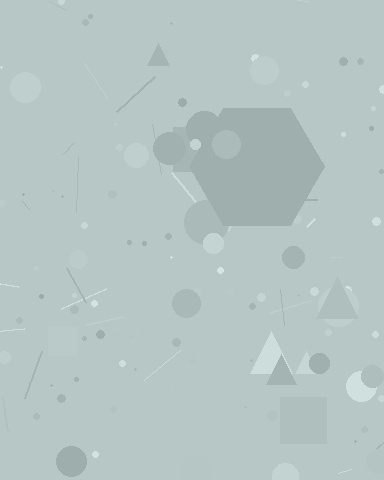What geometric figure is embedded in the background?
A hexagon is embedded in the background.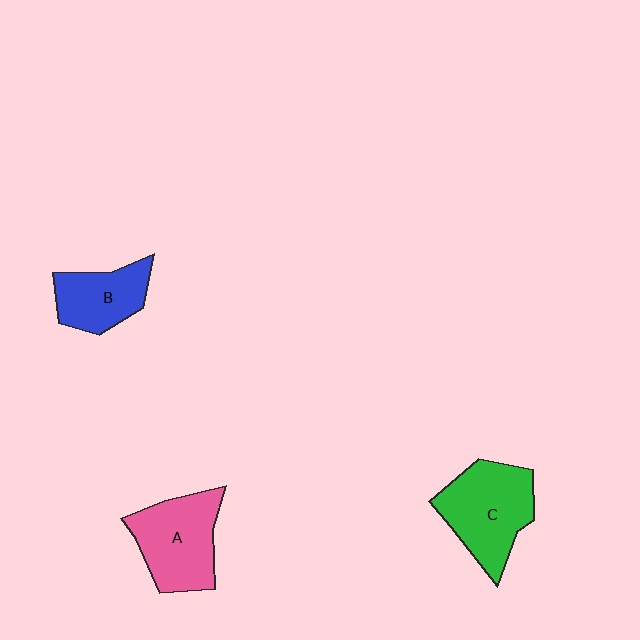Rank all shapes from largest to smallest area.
From largest to smallest: C (green), A (pink), B (blue).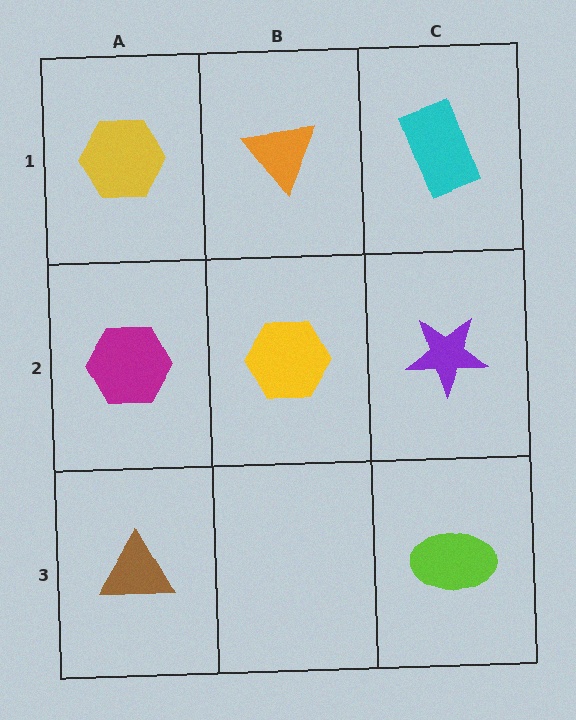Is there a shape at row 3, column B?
No, that cell is empty.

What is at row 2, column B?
A yellow hexagon.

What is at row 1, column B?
An orange triangle.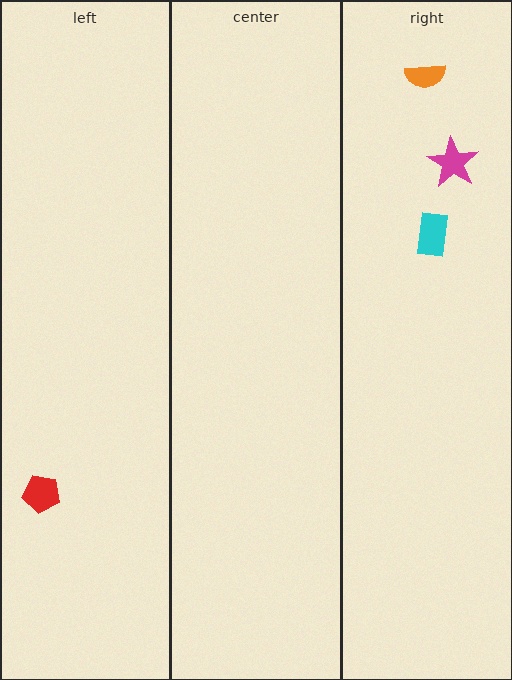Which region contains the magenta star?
The right region.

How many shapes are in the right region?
3.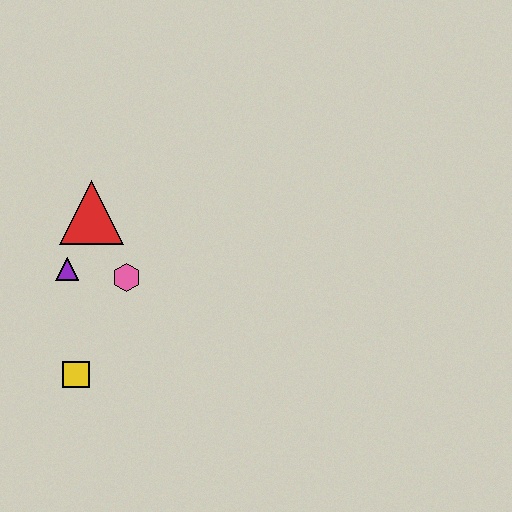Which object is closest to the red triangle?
The purple triangle is closest to the red triangle.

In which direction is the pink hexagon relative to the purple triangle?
The pink hexagon is to the right of the purple triangle.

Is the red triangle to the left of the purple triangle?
No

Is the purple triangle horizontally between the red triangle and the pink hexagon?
No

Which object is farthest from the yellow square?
The red triangle is farthest from the yellow square.